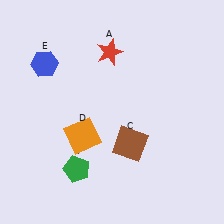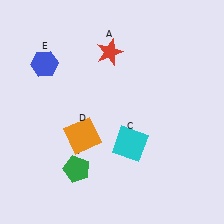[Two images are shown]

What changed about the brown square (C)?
In Image 1, C is brown. In Image 2, it changed to cyan.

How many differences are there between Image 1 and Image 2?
There is 1 difference between the two images.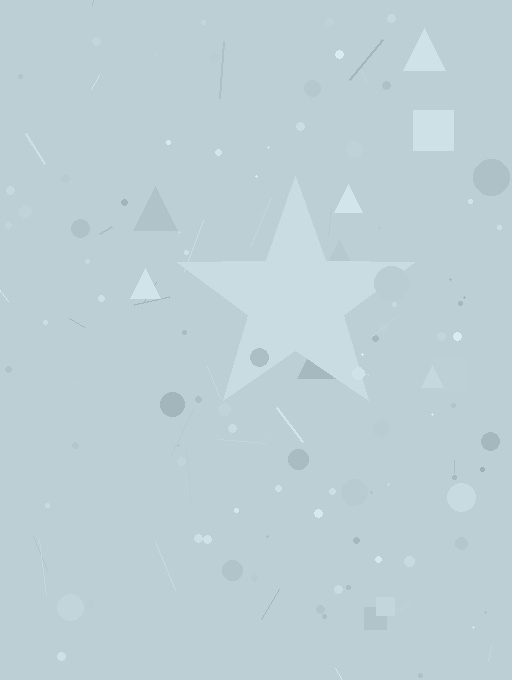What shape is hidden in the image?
A star is hidden in the image.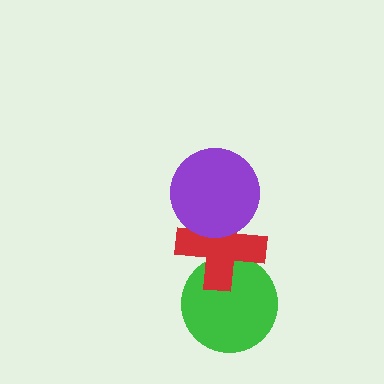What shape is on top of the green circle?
The red cross is on top of the green circle.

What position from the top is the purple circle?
The purple circle is 1st from the top.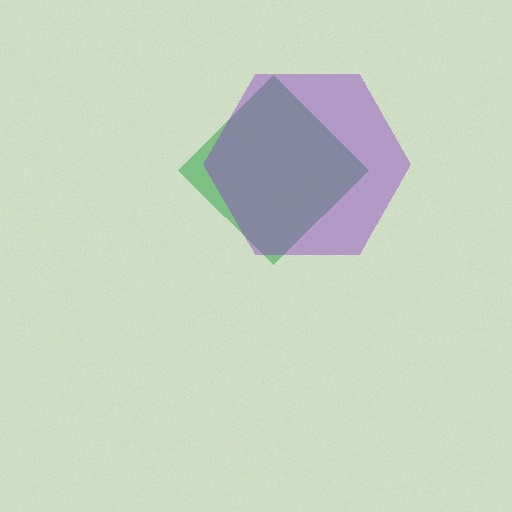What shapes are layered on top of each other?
The layered shapes are: a green diamond, a purple hexagon.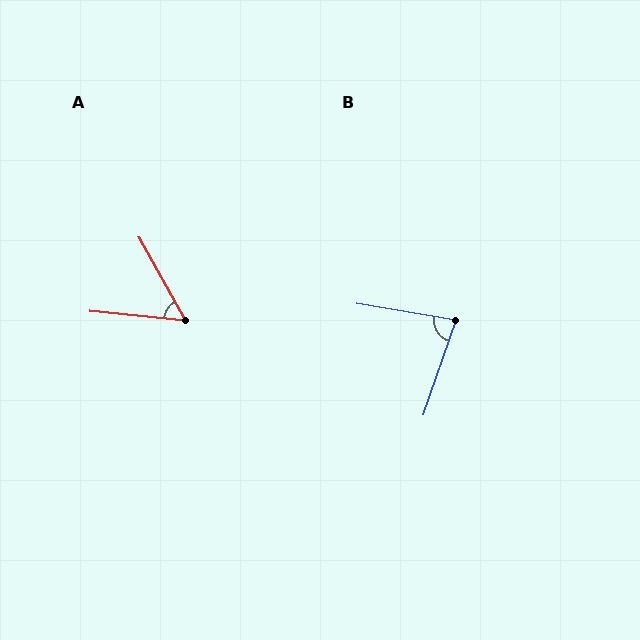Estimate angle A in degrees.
Approximately 55 degrees.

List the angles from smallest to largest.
A (55°), B (80°).